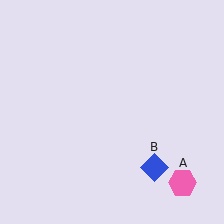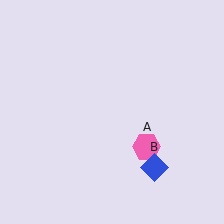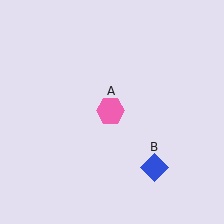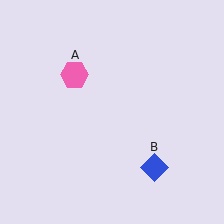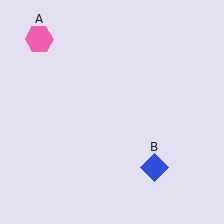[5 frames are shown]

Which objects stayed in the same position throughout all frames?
Blue diamond (object B) remained stationary.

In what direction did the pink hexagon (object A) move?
The pink hexagon (object A) moved up and to the left.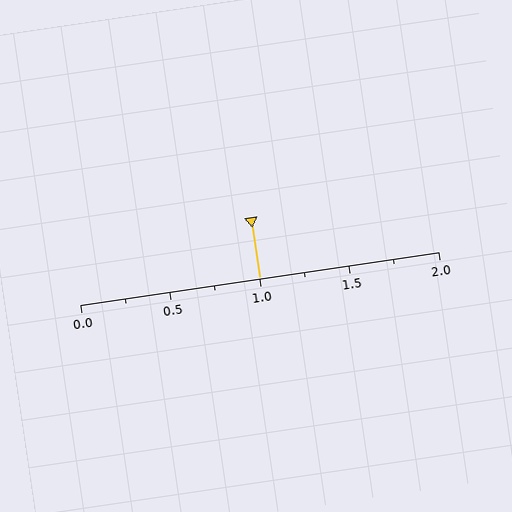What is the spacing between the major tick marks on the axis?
The major ticks are spaced 0.5 apart.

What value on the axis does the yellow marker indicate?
The marker indicates approximately 1.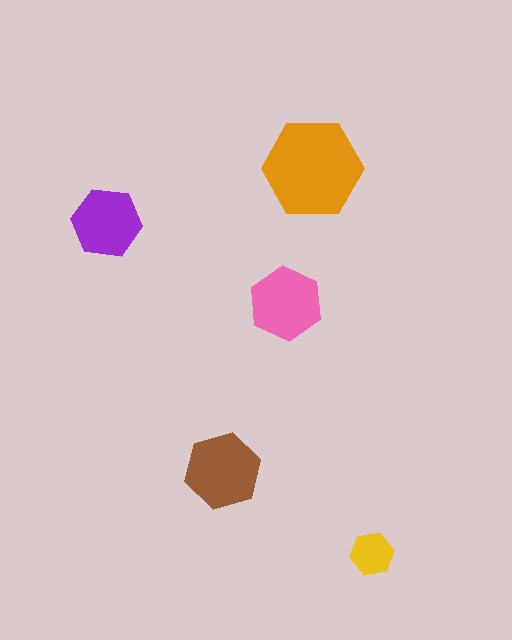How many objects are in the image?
There are 5 objects in the image.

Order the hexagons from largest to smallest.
the orange one, the brown one, the pink one, the purple one, the yellow one.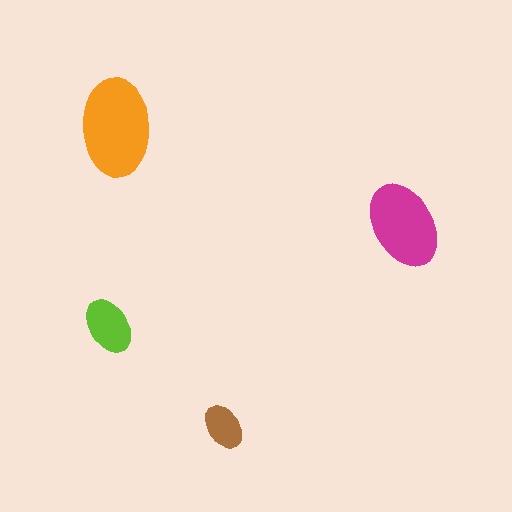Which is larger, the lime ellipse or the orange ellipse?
The orange one.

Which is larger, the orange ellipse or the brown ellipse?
The orange one.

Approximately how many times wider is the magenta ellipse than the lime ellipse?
About 1.5 times wider.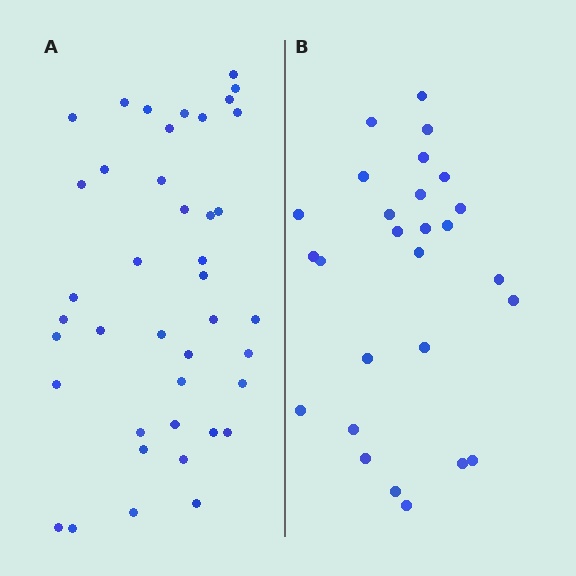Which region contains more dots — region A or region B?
Region A (the left region) has more dots.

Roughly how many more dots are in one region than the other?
Region A has approximately 15 more dots than region B.